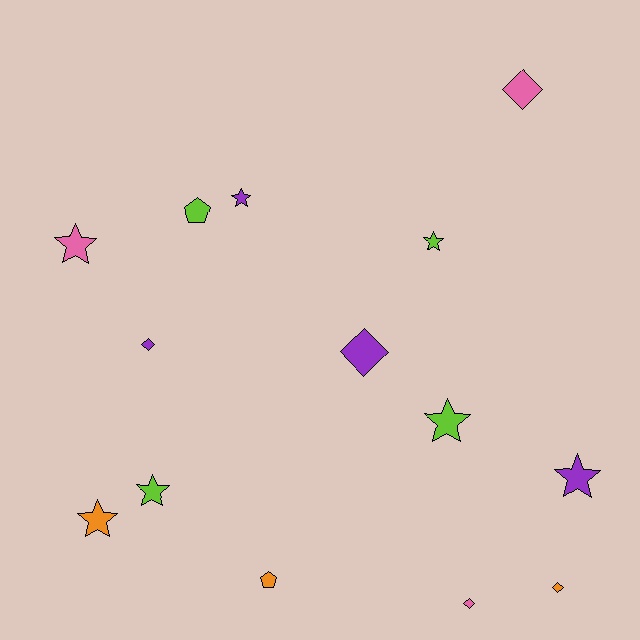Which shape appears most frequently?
Star, with 7 objects.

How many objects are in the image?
There are 14 objects.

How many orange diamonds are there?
There is 1 orange diamond.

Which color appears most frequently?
Lime, with 4 objects.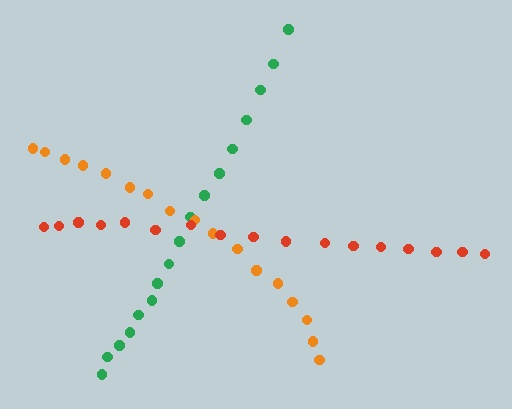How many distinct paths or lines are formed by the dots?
There are 3 distinct paths.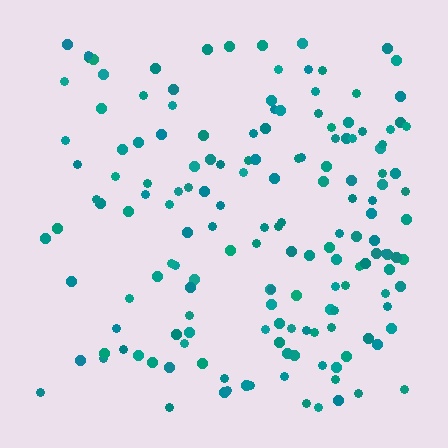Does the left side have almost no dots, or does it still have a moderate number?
Still a moderate number, just noticeably fewer than the right.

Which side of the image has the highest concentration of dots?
The right.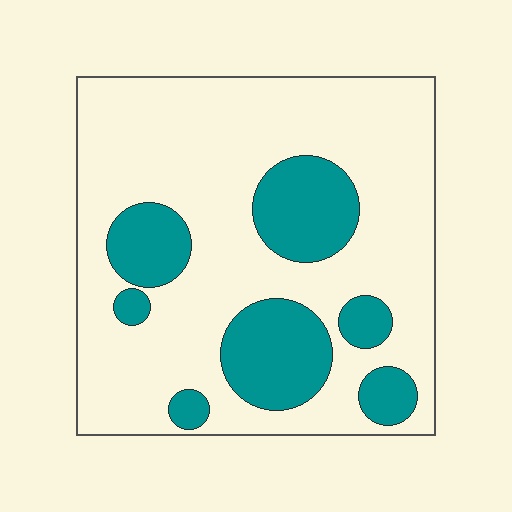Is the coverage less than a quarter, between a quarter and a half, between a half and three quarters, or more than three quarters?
Between a quarter and a half.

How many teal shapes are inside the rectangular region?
7.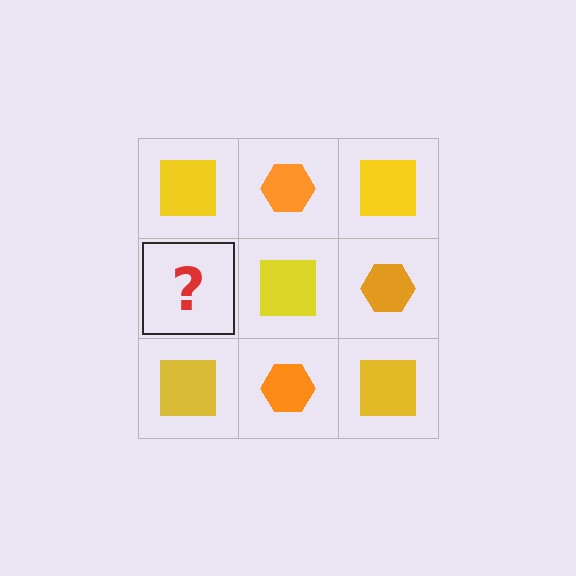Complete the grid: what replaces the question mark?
The question mark should be replaced with an orange hexagon.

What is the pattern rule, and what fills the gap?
The rule is that it alternates yellow square and orange hexagon in a checkerboard pattern. The gap should be filled with an orange hexagon.